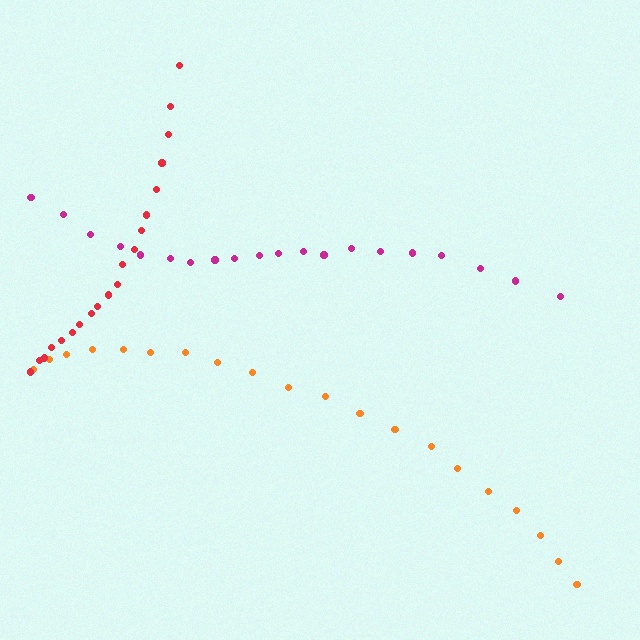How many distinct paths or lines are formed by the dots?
There are 3 distinct paths.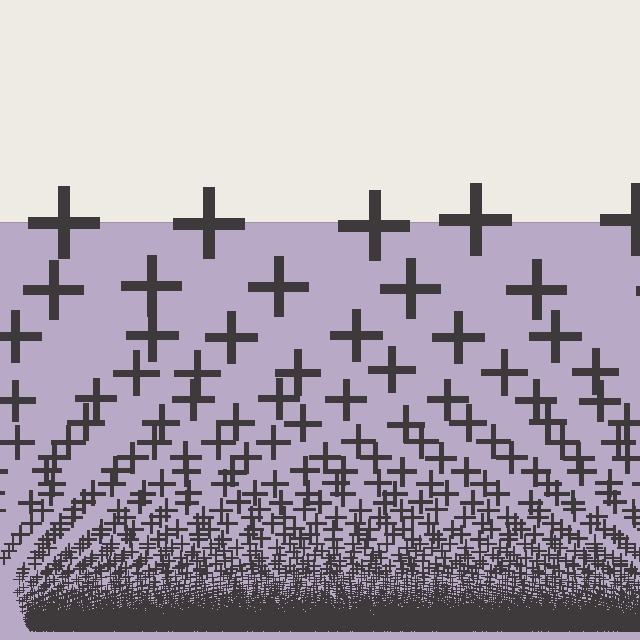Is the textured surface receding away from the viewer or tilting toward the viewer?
The surface appears to tilt toward the viewer. Texture elements get larger and sparser toward the top.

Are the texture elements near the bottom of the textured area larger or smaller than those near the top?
Smaller. The gradient is inverted — elements near the bottom are smaller and denser.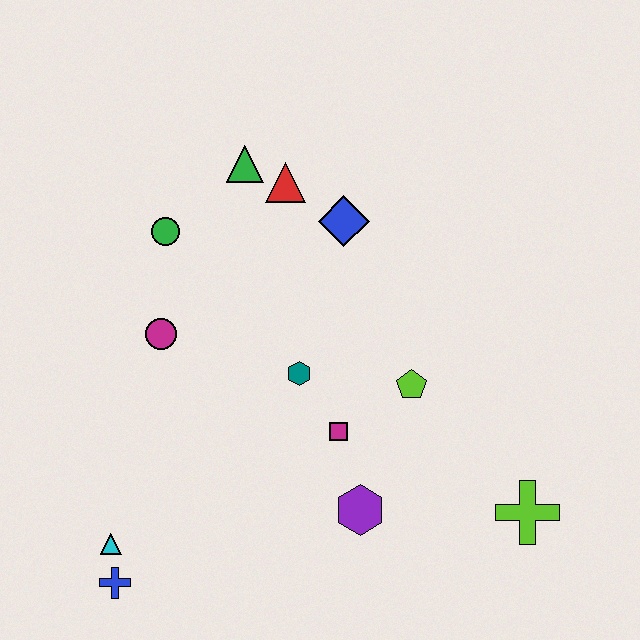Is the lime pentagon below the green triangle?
Yes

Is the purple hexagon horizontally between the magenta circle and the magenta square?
No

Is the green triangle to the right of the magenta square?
No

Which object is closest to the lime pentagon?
The magenta square is closest to the lime pentagon.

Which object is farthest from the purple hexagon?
The green triangle is farthest from the purple hexagon.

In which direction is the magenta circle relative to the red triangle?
The magenta circle is below the red triangle.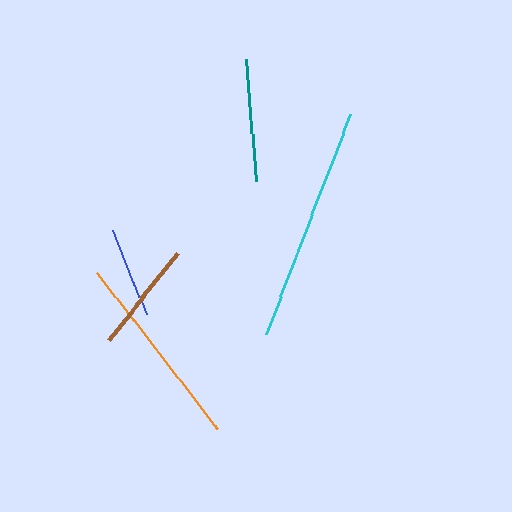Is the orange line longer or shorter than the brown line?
The orange line is longer than the brown line.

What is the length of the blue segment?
The blue segment is approximately 91 pixels long.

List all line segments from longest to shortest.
From longest to shortest: cyan, orange, teal, brown, blue.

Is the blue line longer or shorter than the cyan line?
The cyan line is longer than the blue line.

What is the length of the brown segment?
The brown segment is approximately 112 pixels long.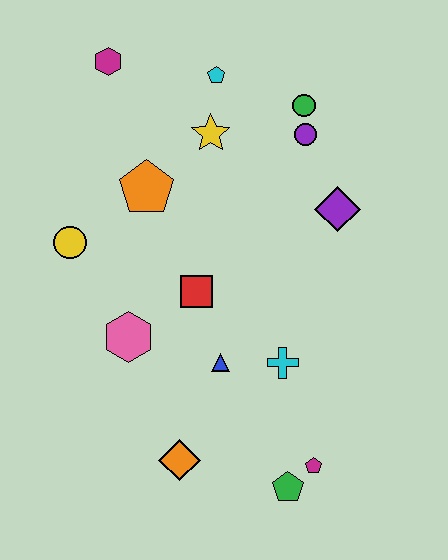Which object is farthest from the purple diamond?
The orange diamond is farthest from the purple diamond.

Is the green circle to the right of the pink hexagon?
Yes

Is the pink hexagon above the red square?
No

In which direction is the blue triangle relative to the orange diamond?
The blue triangle is above the orange diamond.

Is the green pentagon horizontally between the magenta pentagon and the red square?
Yes